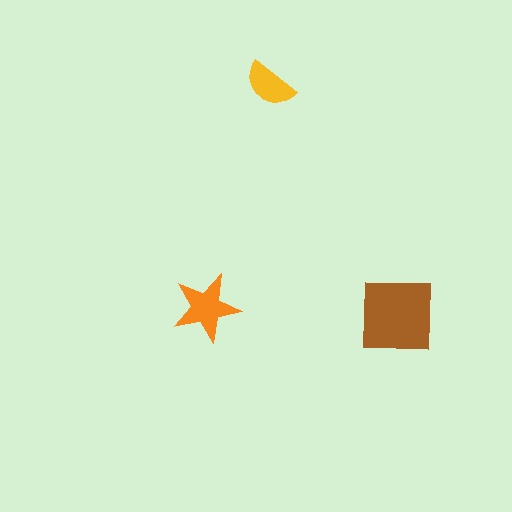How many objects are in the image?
There are 3 objects in the image.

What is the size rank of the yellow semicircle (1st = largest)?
3rd.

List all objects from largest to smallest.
The brown square, the orange star, the yellow semicircle.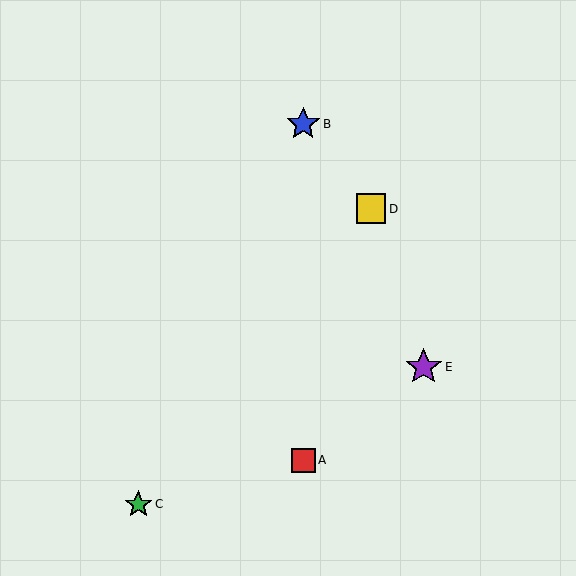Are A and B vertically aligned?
Yes, both are at x≈303.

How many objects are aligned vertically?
2 objects (A, B) are aligned vertically.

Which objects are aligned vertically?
Objects A, B are aligned vertically.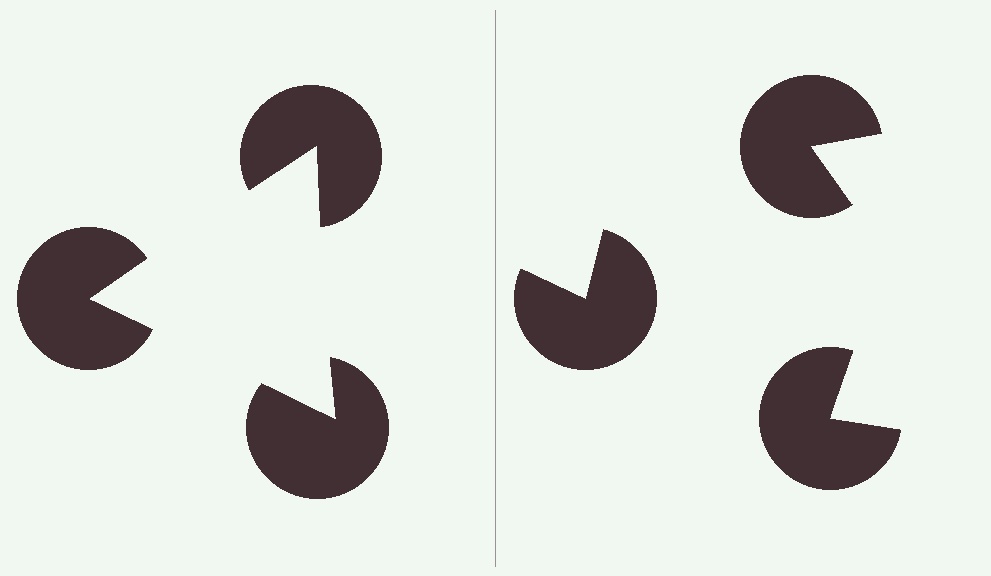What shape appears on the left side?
An illusory triangle.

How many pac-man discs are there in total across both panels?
6 — 3 on each side.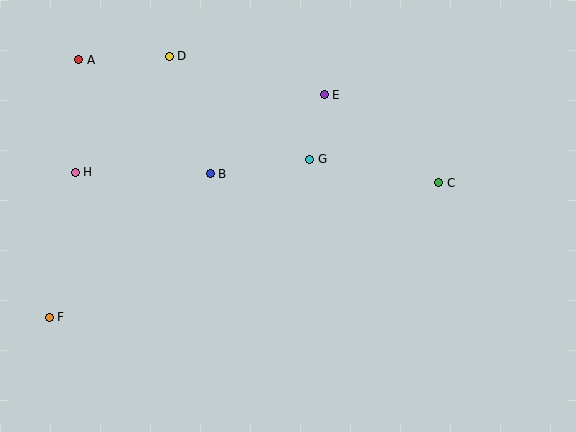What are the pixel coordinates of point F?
Point F is at (49, 317).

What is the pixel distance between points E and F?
The distance between E and F is 354 pixels.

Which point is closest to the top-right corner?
Point C is closest to the top-right corner.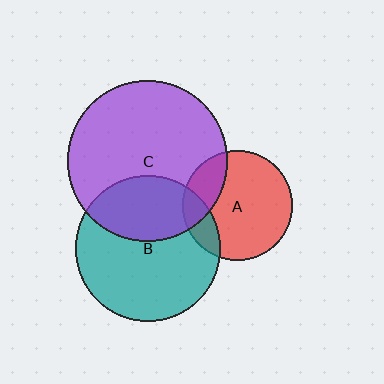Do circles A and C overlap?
Yes.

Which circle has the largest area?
Circle C (purple).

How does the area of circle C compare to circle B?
Approximately 1.2 times.